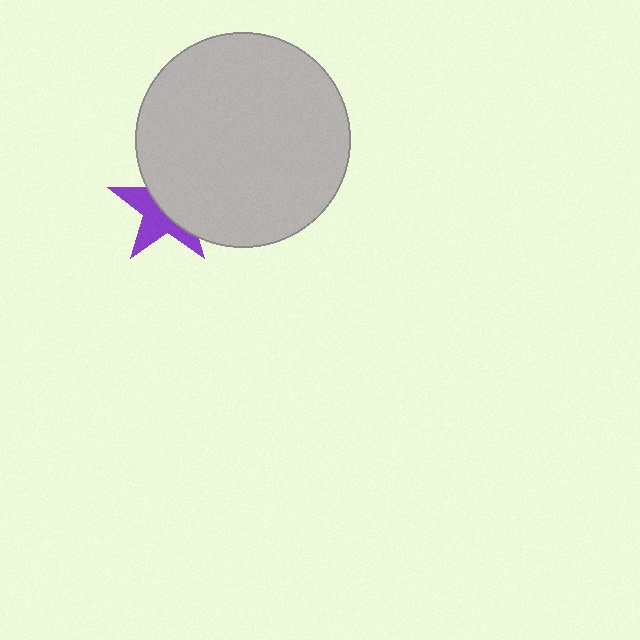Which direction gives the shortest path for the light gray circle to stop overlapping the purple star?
Moving toward the upper-right gives the shortest separation.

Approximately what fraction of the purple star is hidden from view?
Roughly 54% of the purple star is hidden behind the light gray circle.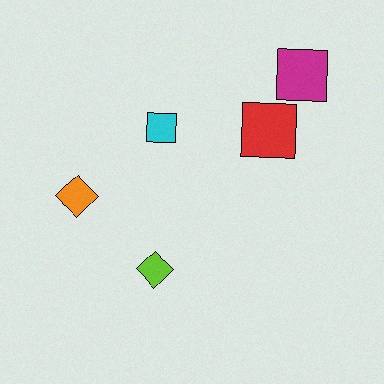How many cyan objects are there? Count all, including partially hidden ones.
There is 1 cyan object.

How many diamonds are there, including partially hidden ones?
There are 2 diamonds.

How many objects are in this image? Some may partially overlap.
There are 5 objects.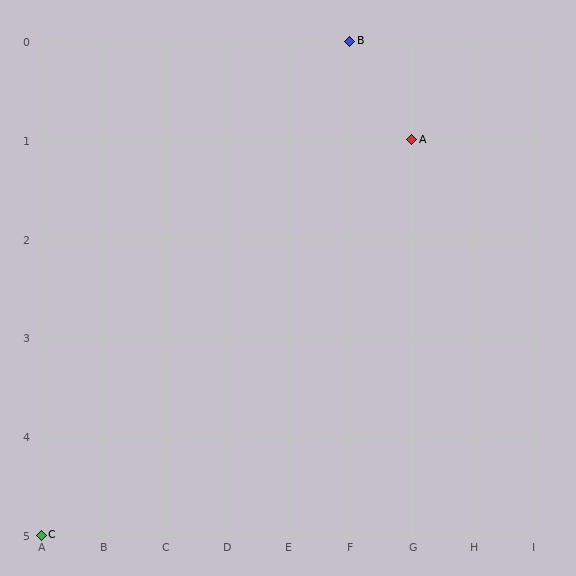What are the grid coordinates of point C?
Point C is at grid coordinates (A, 5).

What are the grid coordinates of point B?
Point B is at grid coordinates (F, 0).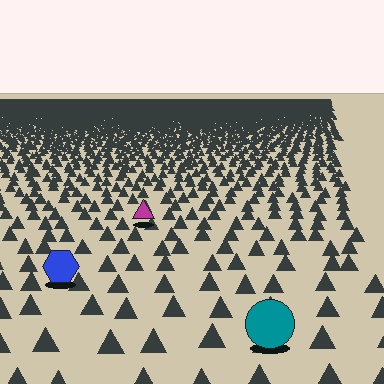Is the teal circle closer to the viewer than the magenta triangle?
Yes. The teal circle is closer — you can tell from the texture gradient: the ground texture is coarser near it.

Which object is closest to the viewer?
The teal circle is closest. The texture marks near it are larger and more spread out.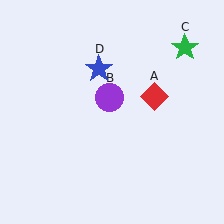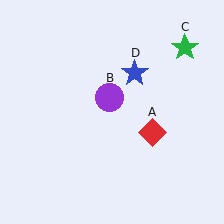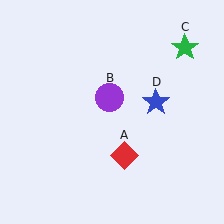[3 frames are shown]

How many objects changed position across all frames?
2 objects changed position: red diamond (object A), blue star (object D).